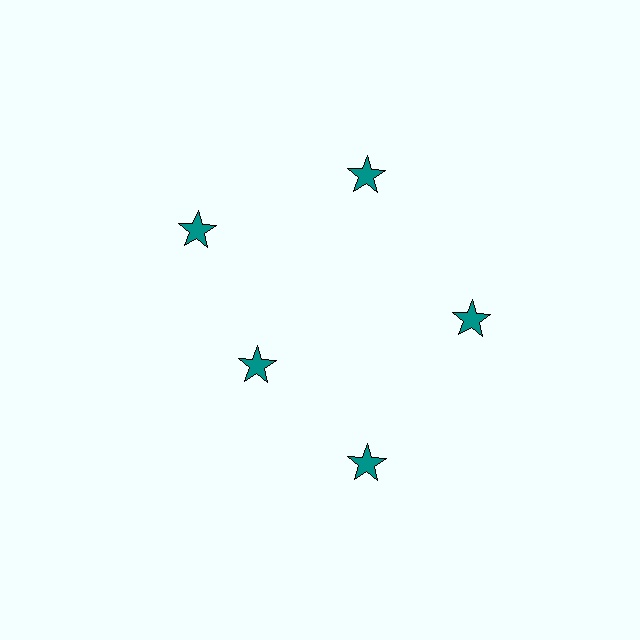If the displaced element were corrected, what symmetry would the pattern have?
It would have 5-fold rotational symmetry — the pattern would map onto itself every 72 degrees.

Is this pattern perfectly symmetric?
No. The 5 teal stars are arranged in a ring, but one element near the 8 o'clock position is pulled inward toward the center, breaking the 5-fold rotational symmetry.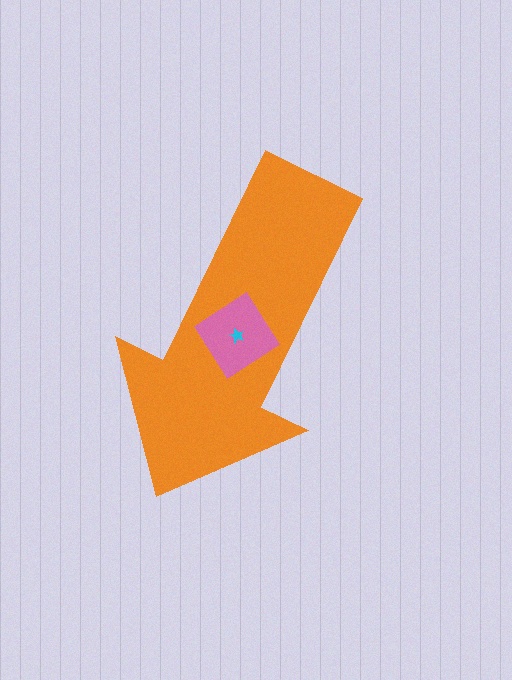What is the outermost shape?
The orange arrow.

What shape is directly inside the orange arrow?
The pink diamond.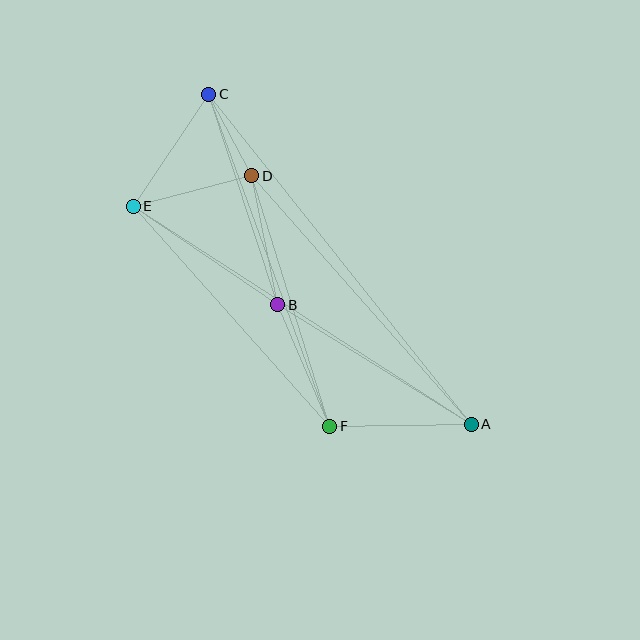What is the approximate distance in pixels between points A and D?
The distance between A and D is approximately 331 pixels.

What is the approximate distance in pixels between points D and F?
The distance between D and F is approximately 263 pixels.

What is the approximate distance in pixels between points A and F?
The distance between A and F is approximately 142 pixels.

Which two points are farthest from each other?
Points A and C are farthest from each other.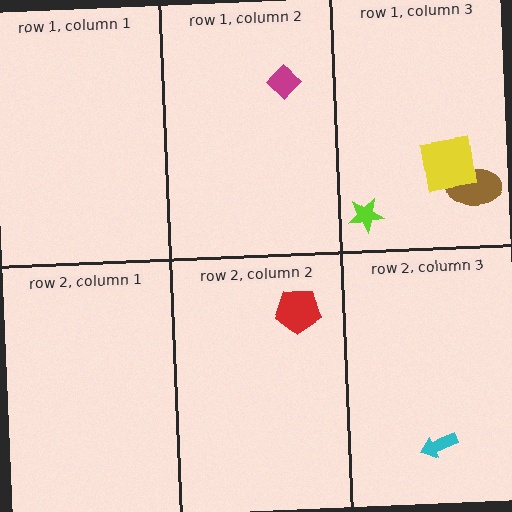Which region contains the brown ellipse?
The row 1, column 3 region.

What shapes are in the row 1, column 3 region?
The brown ellipse, the yellow square, the lime star.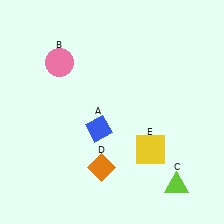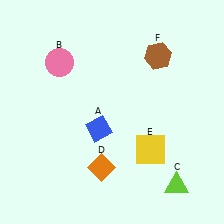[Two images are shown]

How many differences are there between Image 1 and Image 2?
There is 1 difference between the two images.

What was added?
A brown hexagon (F) was added in Image 2.